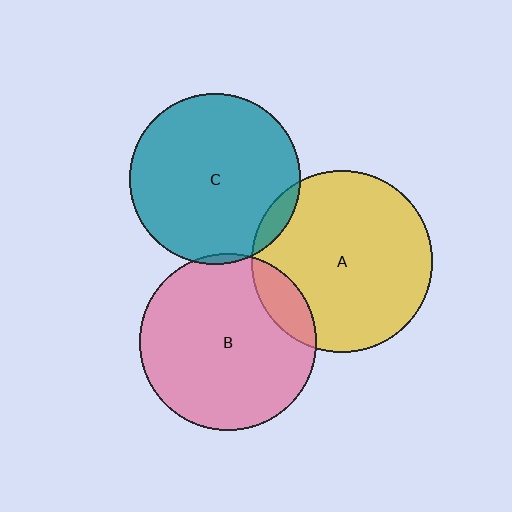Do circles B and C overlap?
Yes.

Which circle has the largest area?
Circle A (yellow).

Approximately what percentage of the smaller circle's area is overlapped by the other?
Approximately 5%.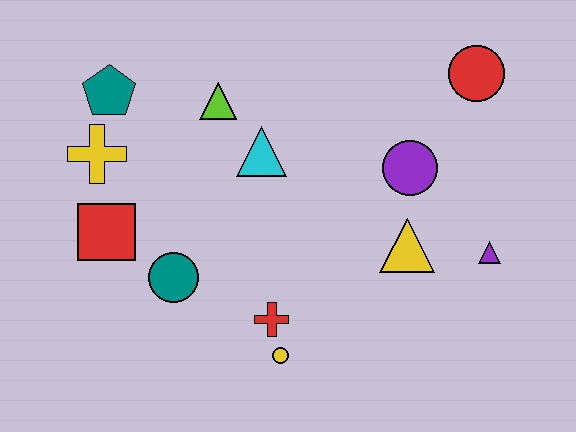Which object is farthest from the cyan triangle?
The purple triangle is farthest from the cyan triangle.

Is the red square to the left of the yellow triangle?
Yes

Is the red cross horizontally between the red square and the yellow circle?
Yes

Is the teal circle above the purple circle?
No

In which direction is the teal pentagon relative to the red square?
The teal pentagon is above the red square.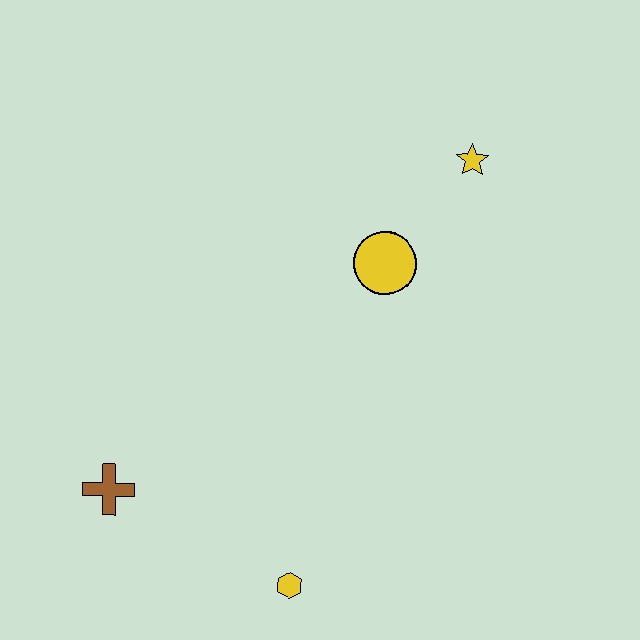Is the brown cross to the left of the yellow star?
Yes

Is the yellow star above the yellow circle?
Yes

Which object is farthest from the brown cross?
The yellow star is farthest from the brown cross.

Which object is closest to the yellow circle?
The yellow star is closest to the yellow circle.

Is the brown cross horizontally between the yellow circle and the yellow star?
No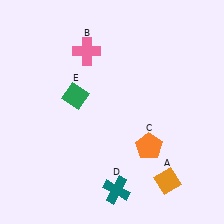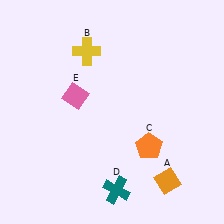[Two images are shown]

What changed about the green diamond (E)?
In Image 1, E is green. In Image 2, it changed to pink.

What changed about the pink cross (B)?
In Image 1, B is pink. In Image 2, it changed to yellow.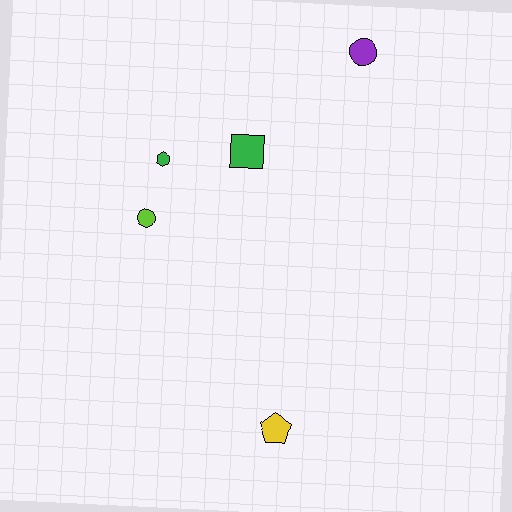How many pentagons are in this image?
There is 1 pentagon.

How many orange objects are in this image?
There are no orange objects.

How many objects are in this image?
There are 5 objects.